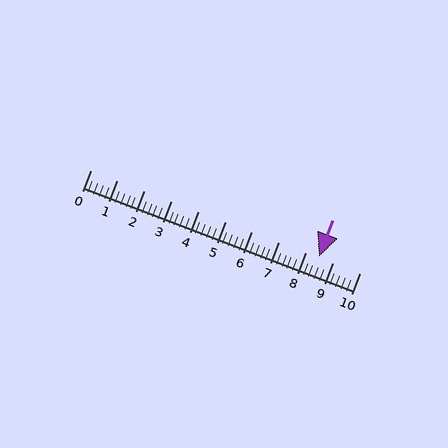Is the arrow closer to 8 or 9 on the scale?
The arrow is closer to 9.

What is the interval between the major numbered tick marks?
The major tick marks are spaced 1 units apart.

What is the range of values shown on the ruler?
The ruler shows values from 0 to 10.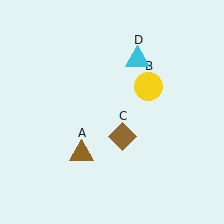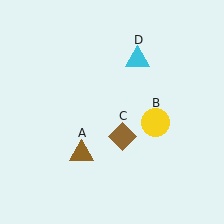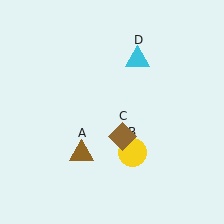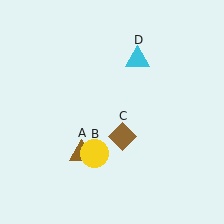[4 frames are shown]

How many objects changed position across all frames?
1 object changed position: yellow circle (object B).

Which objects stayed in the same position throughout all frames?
Brown triangle (object A) and brown diamond (object C) and cyan triangle (object D) remained stationary.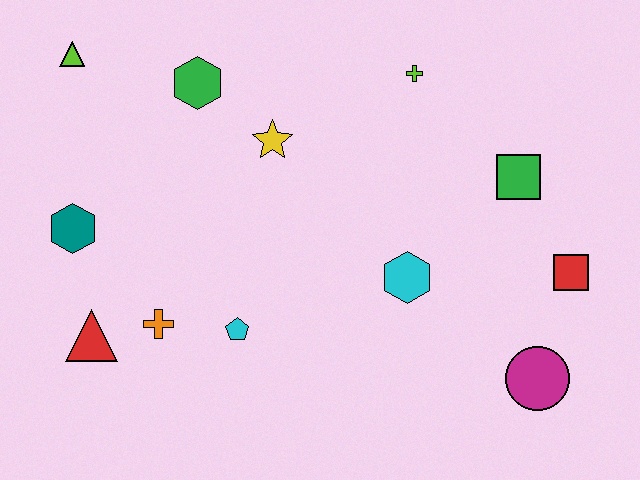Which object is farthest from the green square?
The lime triangle is farthest from the green square.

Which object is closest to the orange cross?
The red triangle is closest to the orange cross.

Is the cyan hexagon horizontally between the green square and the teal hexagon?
Yes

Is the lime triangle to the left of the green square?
Yes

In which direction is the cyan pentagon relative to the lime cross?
The cyan pentagon is below the lime cross.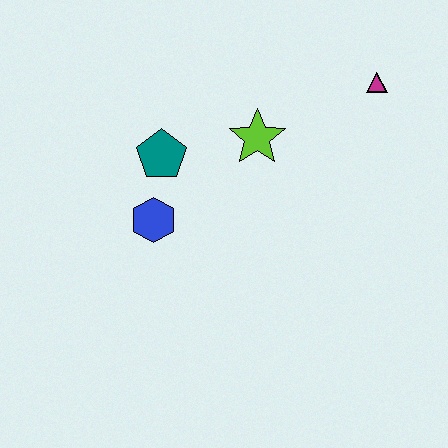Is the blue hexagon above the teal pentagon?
No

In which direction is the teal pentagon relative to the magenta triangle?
The teal pentagon is to the left of the magenta triangle.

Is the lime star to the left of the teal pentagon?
No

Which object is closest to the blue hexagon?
The teal pentagon is closest to the blue hexagon.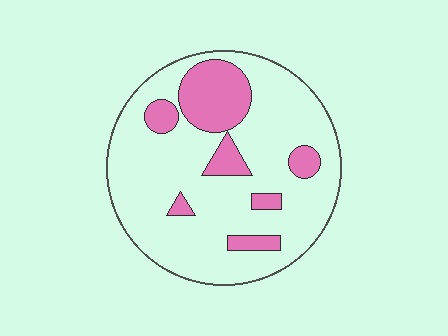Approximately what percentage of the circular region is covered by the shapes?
Approximately 20%.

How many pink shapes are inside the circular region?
7.